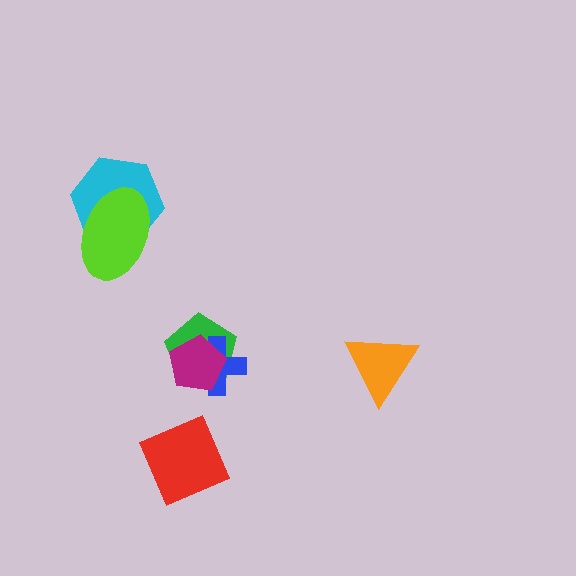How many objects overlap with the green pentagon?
2 objects overlap with the green pentagon.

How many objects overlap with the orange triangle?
0 objects overlap with the orange triangle.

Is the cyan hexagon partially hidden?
Yes, it is partially covered by another shape.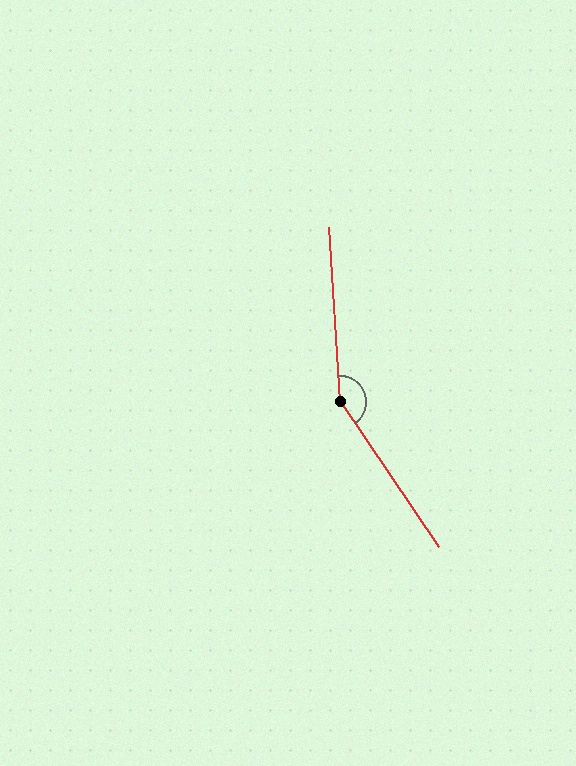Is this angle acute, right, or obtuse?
It is obtuse.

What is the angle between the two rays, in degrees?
Approximately 149 degrees.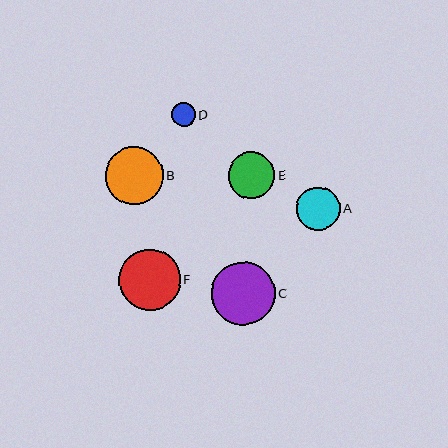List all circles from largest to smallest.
From largest to smallest: C, F, B, E, A, D.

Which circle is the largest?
Circle C is the largest with a size of approximately 63 pixels.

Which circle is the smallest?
Circle D is the smallest with a size of approximately 24 pixels.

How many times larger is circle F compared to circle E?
Circle F is approximately 1.3 times the size of circle E.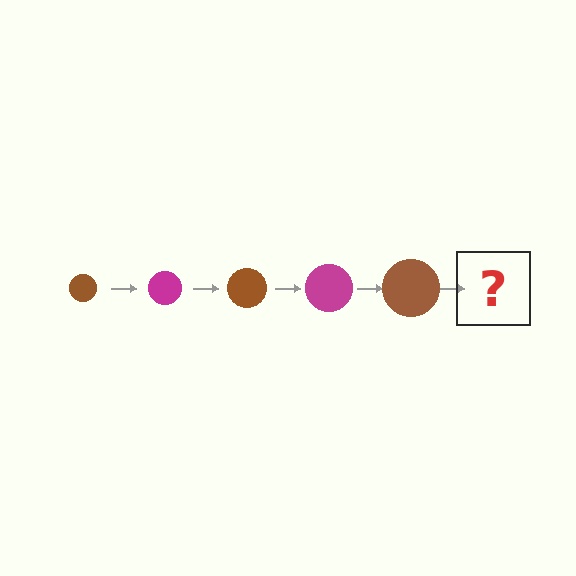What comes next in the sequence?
The next element should be a magenta circle, larger than the previous one.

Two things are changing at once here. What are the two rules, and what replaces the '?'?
The two rules are that the circle grows larger each step and the color cycles through brown and magenta. The '?' should be a magenta circle, larger than the previous one.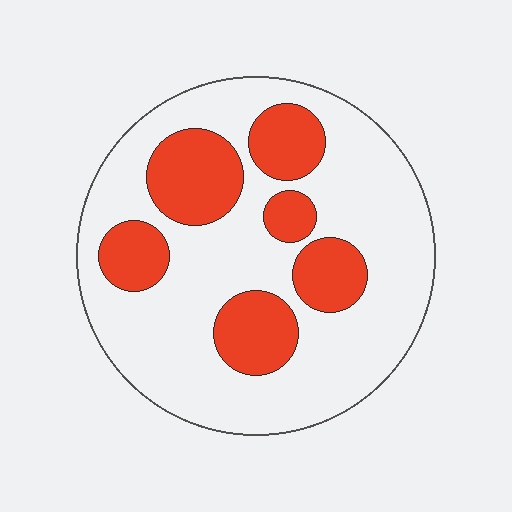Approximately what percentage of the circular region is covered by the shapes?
Approximately 30%.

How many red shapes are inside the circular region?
6.